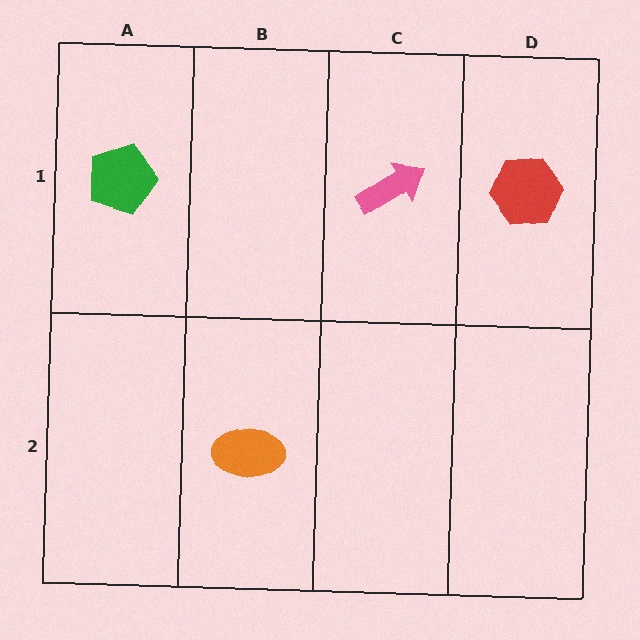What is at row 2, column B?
An orange ellipse.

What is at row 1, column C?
A pink arrow.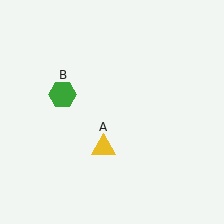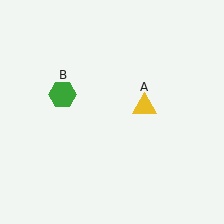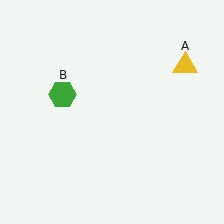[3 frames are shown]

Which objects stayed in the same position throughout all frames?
Green hexagon (object B) remained stationary.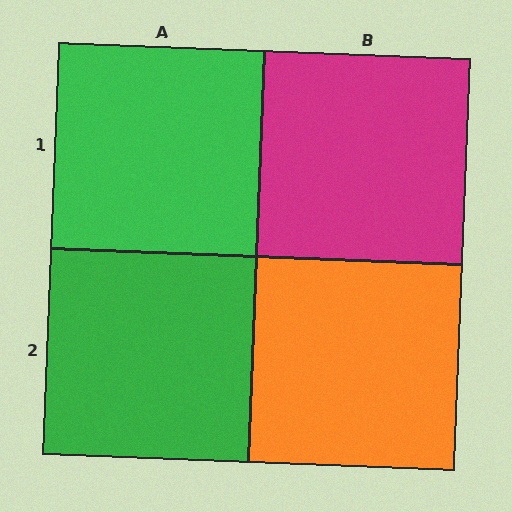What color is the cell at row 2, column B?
Orange.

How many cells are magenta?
1 cell is magenta.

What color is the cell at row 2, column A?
Green.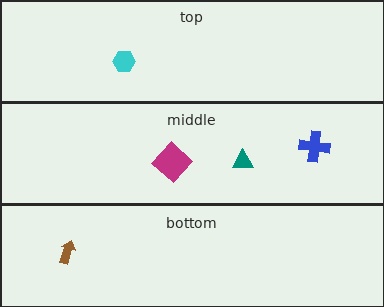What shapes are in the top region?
The cyan hexagon.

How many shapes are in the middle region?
3.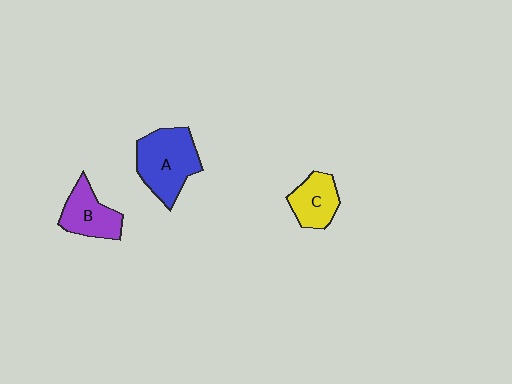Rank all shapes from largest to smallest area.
From largest to smallest: A (blue), B (purple), C (yellow).